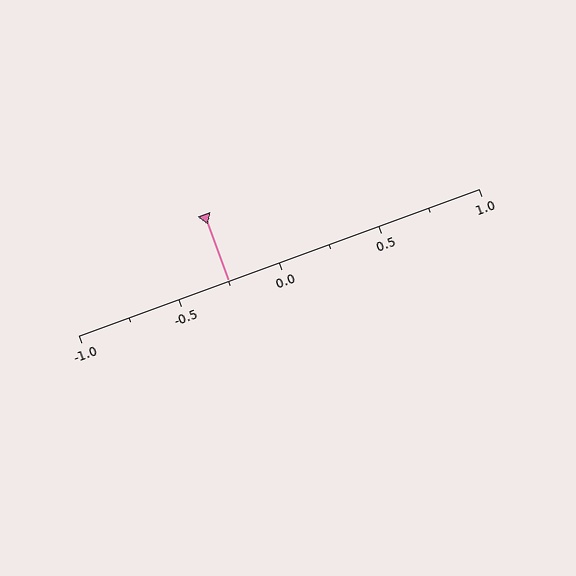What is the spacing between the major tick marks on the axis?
The major ticks are spaced 0.5 apart.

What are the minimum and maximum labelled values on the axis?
The axis runs from -1.0 to 1.0.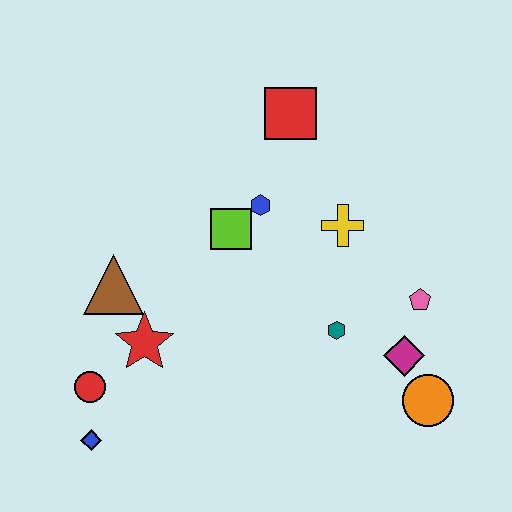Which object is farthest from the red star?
The orange circle is farthest from the red star.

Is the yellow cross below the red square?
Yes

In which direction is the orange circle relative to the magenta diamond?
The orange circle is below the magenta diamond.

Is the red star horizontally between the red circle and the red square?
Yes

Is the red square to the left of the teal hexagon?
Yes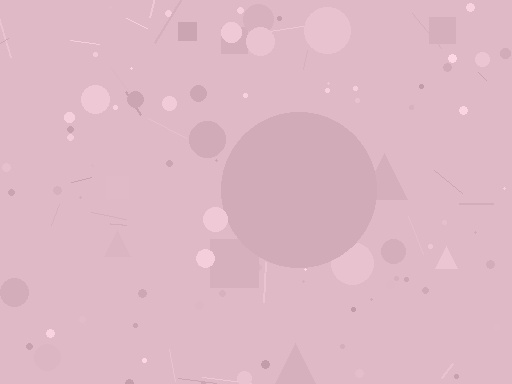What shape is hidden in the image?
A circle is hidden in the image.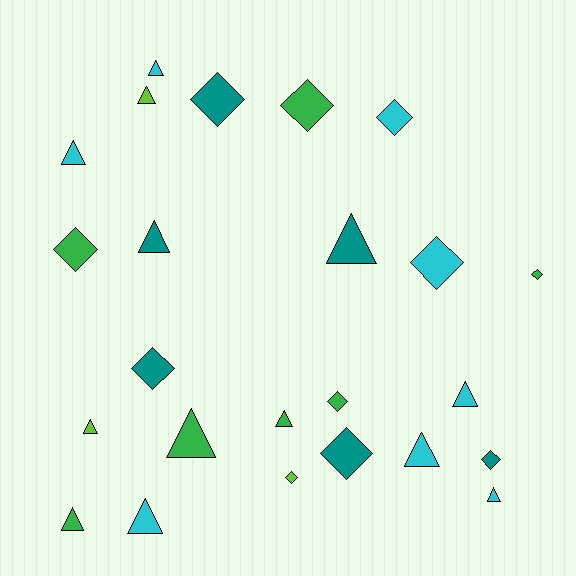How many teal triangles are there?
There are 2 teal triangles.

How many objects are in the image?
There are 24 objects.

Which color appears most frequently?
Cyan, with 8 objects.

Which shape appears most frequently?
Triangle, with 13 objects.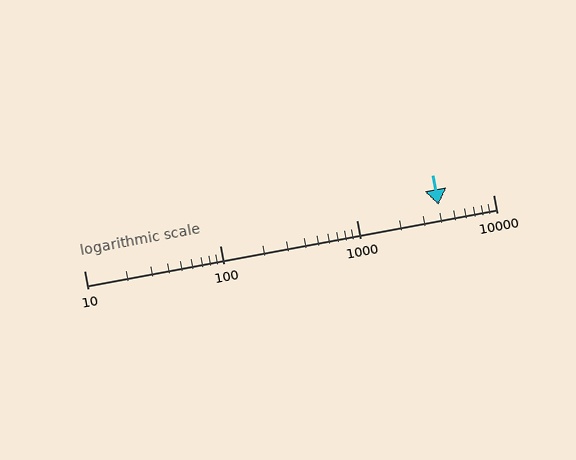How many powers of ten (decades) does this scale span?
The scale spans 3 decades, from 10 to 10000.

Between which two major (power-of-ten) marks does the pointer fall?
The pointer is between 1000 and 10000.